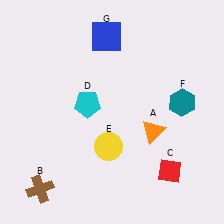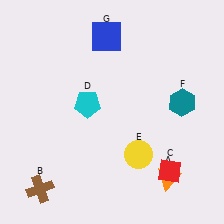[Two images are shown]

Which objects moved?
The objects that moved are: the orange triangle (A), the yellow circle (E).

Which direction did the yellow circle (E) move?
The yellow circle (E) moved right.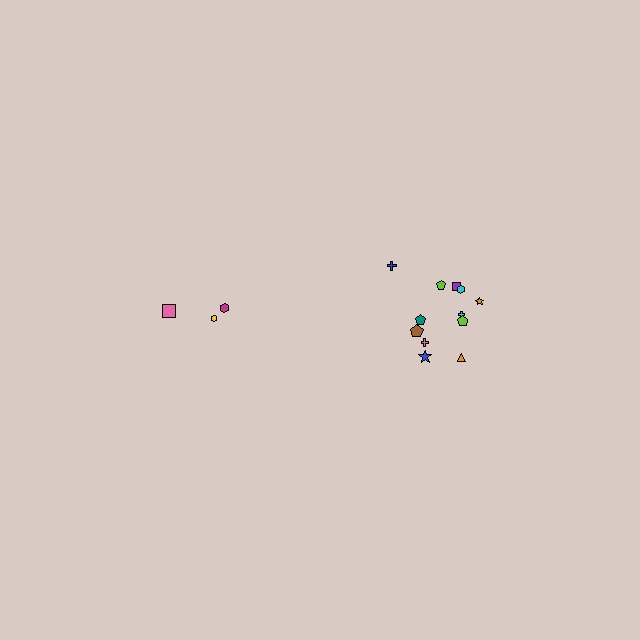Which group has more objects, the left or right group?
The right group.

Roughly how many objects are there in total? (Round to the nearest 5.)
Roughly 15 objects in total.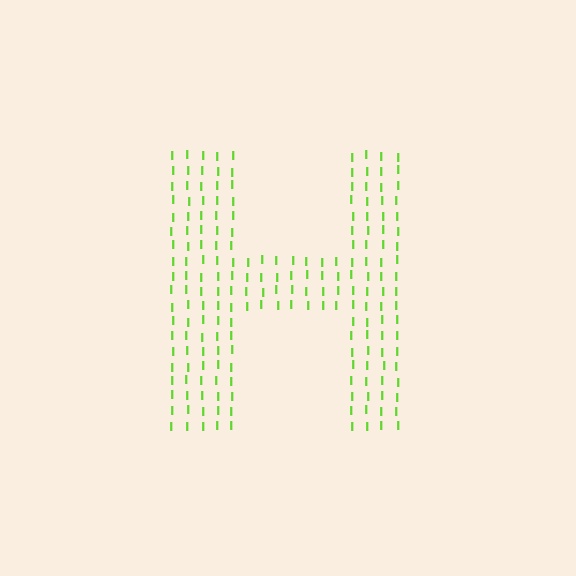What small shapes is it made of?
It is made of small letter I's.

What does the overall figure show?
The overall figure shows the letter H.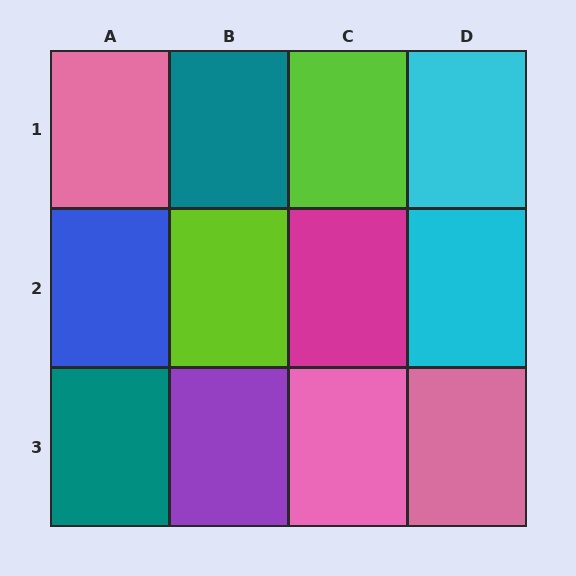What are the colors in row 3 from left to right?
Teal, purple, pink, pink.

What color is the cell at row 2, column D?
Cyan.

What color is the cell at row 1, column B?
Teal.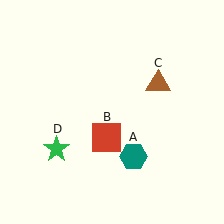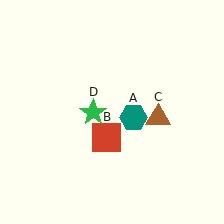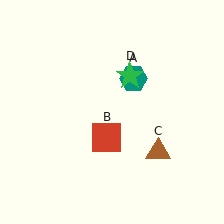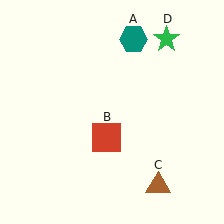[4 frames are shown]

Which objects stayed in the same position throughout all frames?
Red square (object B) remained stationary.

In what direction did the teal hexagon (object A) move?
The teal hexagon (object A) moved up.